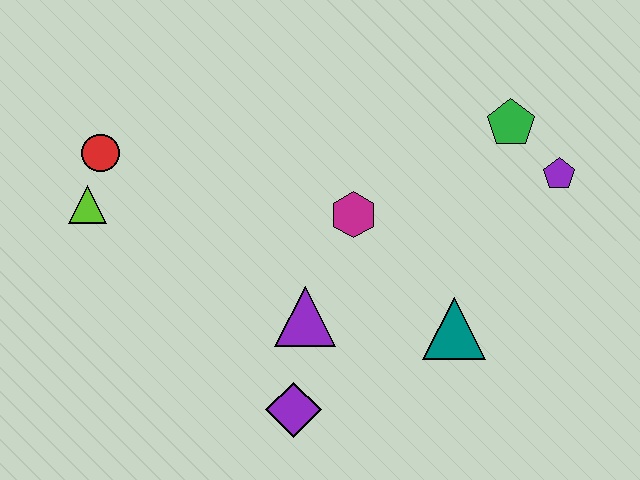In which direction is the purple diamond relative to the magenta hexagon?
The purple diamond is below the magenta hexagon.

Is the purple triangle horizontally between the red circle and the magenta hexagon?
Yes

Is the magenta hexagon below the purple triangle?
No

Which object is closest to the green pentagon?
The purple pentagon is closest to the green pentagon.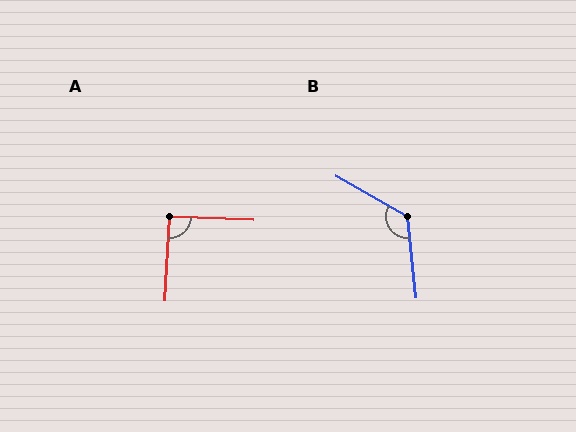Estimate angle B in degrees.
Approximately 125 degrees.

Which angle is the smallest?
A, at approximately 91 degrees.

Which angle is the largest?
B, at approximately 125 degrees.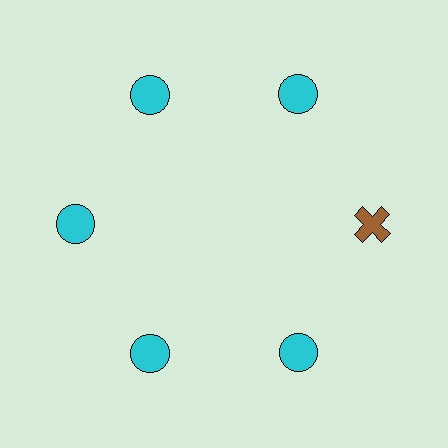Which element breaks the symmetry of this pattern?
The brown cross at roughly the 3 o'clock position breaks the symmetry. All other shapes are cyan circles.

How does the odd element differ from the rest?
It differs in both color (brown instead of cyan) and shape (cross instead of circle).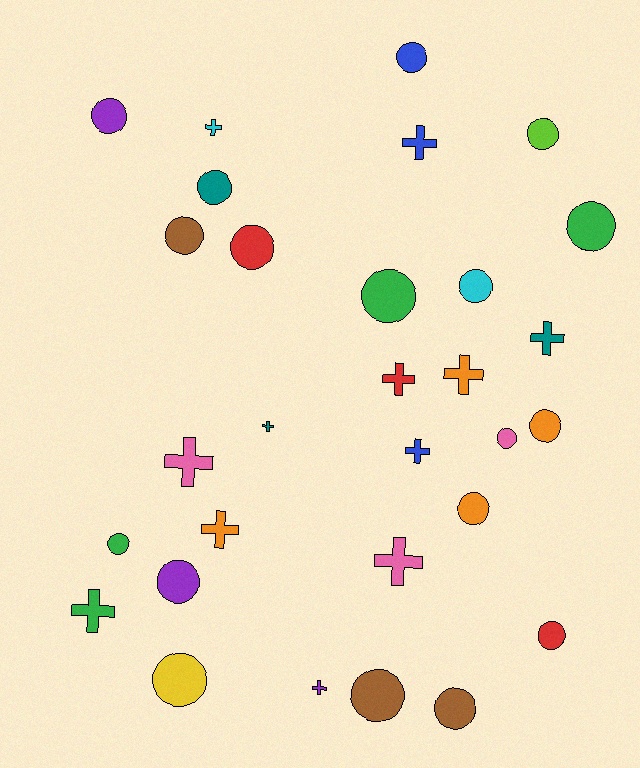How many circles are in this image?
There are 18 circles.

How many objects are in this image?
There are 30 objects.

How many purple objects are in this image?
There are 3 purple objects.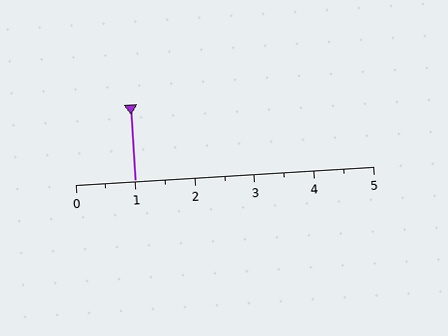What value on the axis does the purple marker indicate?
The marker indicates approximately 1.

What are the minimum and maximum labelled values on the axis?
The axis runs from 0 to 5.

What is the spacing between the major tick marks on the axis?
The major ticks are spaced 1 apart.